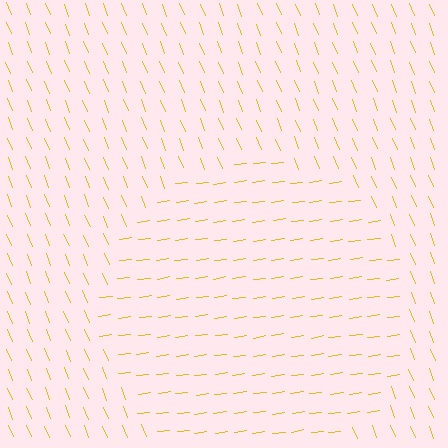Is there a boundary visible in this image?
Yes, there is a texture boundary formed by a change in line orientation.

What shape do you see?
I see a circle.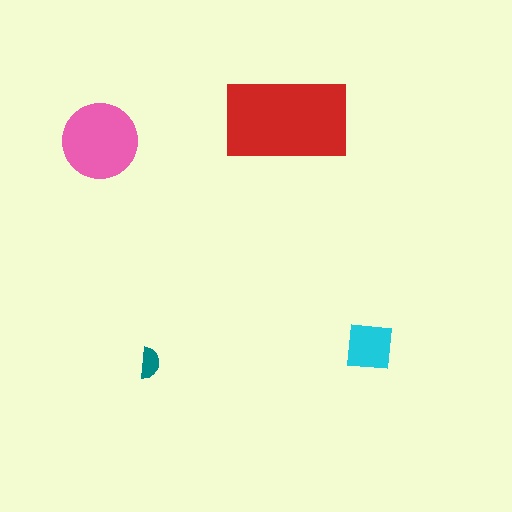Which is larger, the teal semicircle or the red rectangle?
The red rectangle.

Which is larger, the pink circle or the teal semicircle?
The pink circle.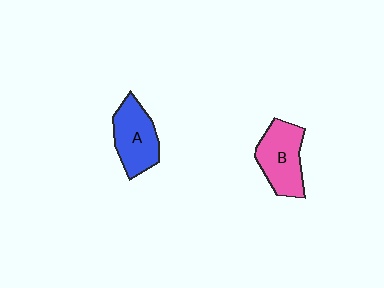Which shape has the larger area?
Shape B (pink).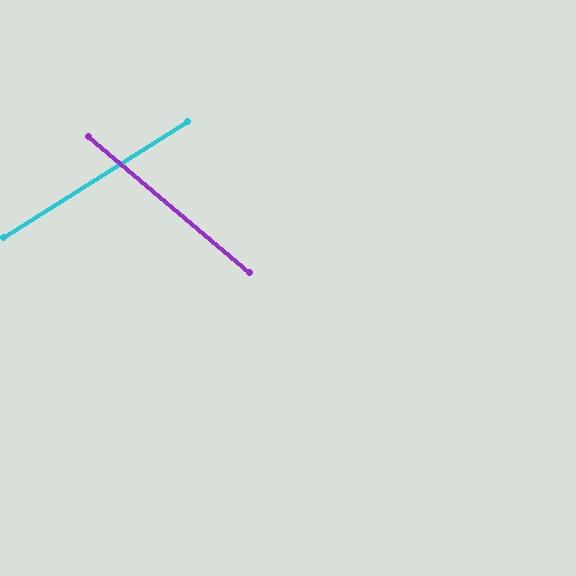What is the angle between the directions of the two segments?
Approximately 73 degrees.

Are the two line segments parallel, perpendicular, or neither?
Neither parallel nor perpendicular — they differ by about 73°.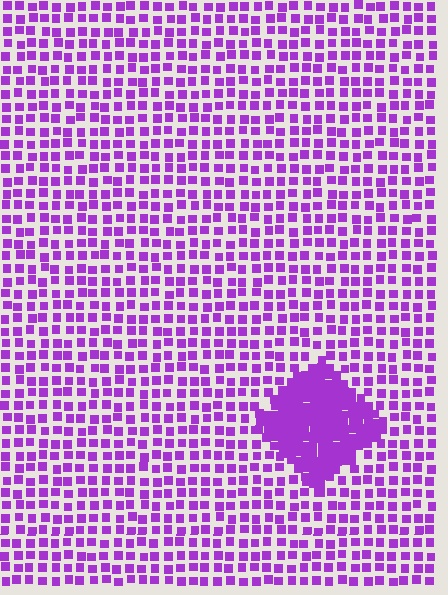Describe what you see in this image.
The image contains small purple elements arranged at two different densities. A diamond-shaped region is visible where the elements are more densely packed than the surrounding area.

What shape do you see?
I see a diamond.